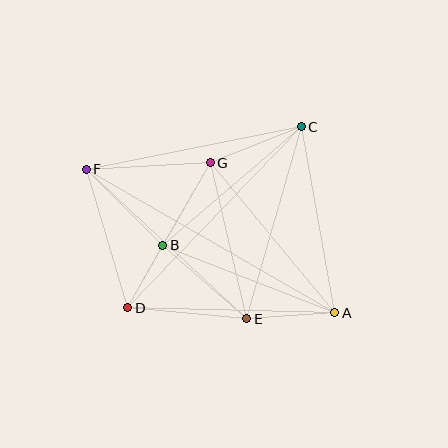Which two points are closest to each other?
Points B and D are closest to each other.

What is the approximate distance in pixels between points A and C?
The distance between A and C is approximately 189 pixels.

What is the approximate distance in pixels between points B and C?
The distance between B and C is approximately 182 pixels.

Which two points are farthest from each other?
Points A and F are farthest from each other.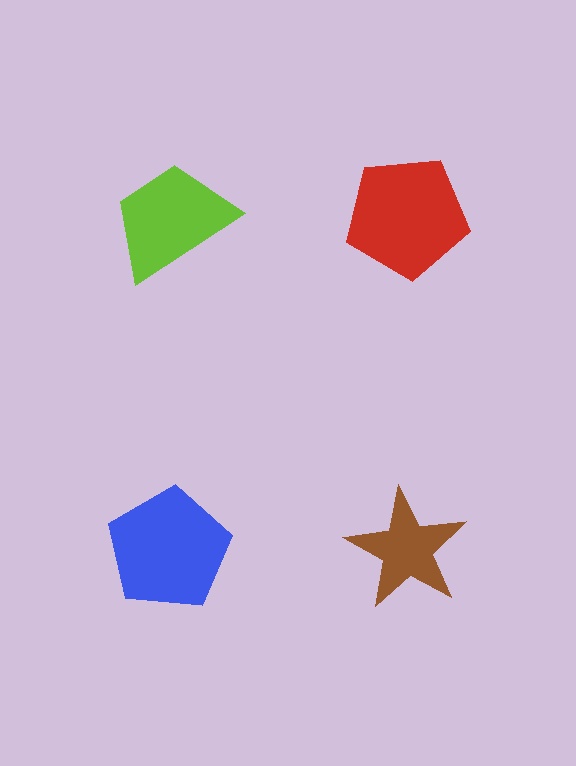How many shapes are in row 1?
2 shapes.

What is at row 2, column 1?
A blue pentagon.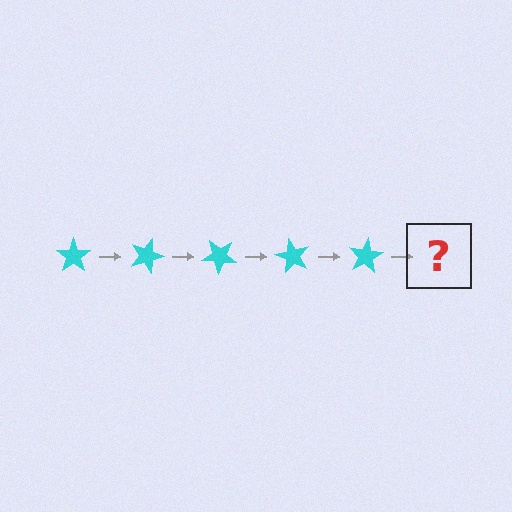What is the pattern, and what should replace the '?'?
The pattern is that the star rotates 20 degrees each step. The '?' should be a cyan star rotated 100 degrees.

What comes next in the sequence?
The next element should be a cyan star rotated 100 degrees.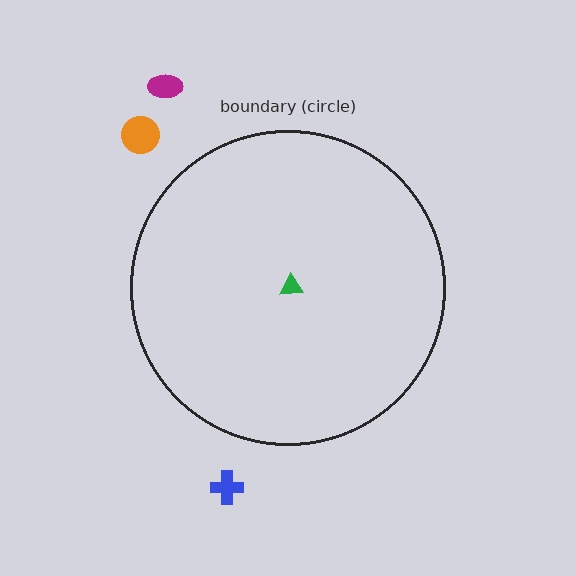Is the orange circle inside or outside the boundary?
Outside.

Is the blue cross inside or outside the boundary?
Outside.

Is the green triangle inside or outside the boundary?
Inside.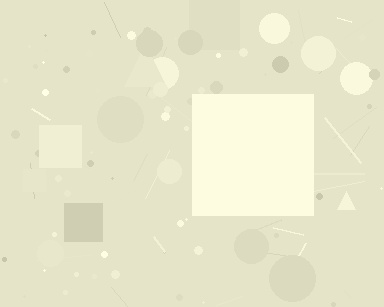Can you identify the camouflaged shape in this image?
The camouflaged shape is a square.